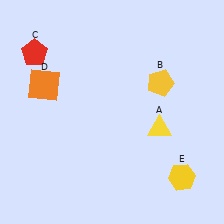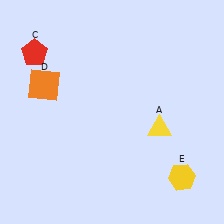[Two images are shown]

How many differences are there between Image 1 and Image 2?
There is 1 difference between the two images.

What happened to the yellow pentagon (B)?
The yellow pentagon (B) was removed in Image 2. It was in the top-right area of Image 1.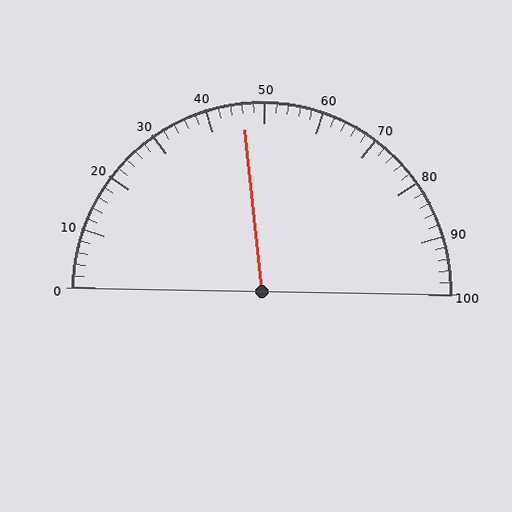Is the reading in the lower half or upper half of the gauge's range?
The reading is in the lower half of the range (0 to 100).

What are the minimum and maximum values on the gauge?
The gauge ranges from 0 to 100.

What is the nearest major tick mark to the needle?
The nearest major tick mark is 50.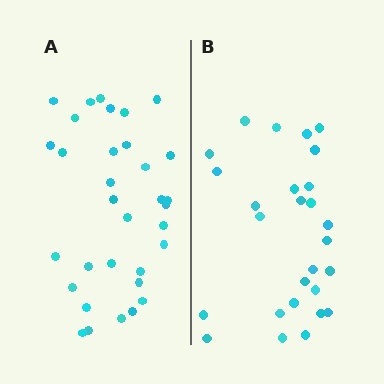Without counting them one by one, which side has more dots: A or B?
Region A (the left region) has more dots.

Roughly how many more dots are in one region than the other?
Region A has about 6 more dots than region B.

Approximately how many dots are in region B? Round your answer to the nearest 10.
About 30 dots. (The exact count is 27, which rounds to 30.)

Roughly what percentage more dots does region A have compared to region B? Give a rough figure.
About 20% more.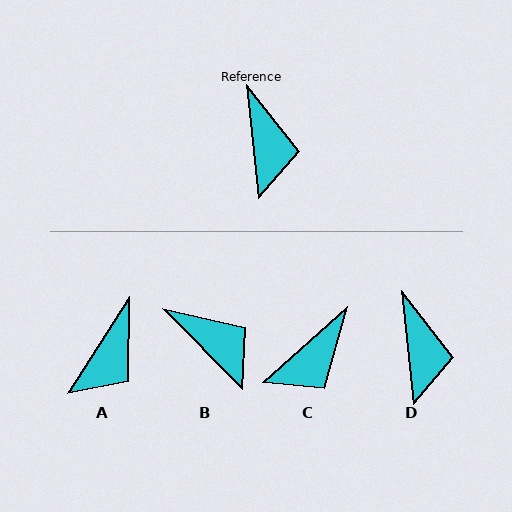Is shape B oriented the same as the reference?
No, it is off by about 39 degrees.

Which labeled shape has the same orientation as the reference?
D.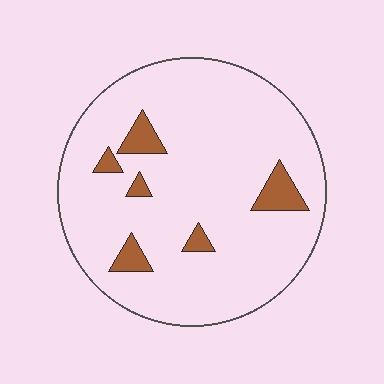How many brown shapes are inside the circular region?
6.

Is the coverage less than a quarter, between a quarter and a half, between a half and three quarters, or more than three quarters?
Less than a quarter.